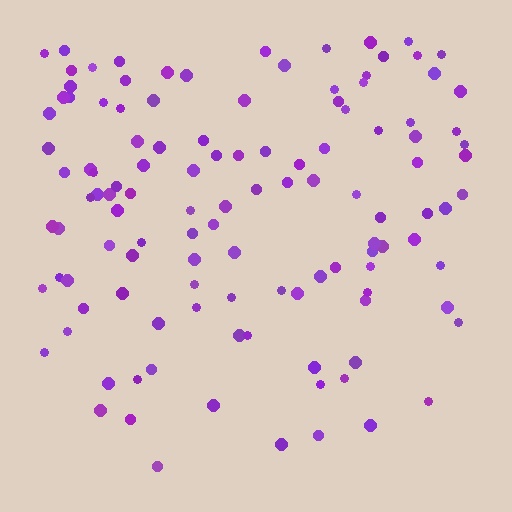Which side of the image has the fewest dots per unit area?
The bottom.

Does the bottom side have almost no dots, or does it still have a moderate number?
Still a moderate number, just noticeably fewer than the top.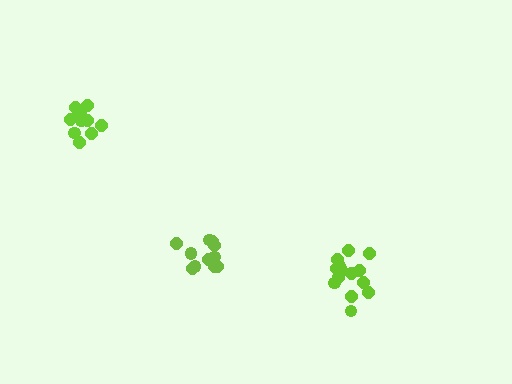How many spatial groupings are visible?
There are 3 spatial groupings.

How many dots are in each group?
Group 1: 14 dots, Group 2: 12 dots, Group 3: 13 dots (39 total).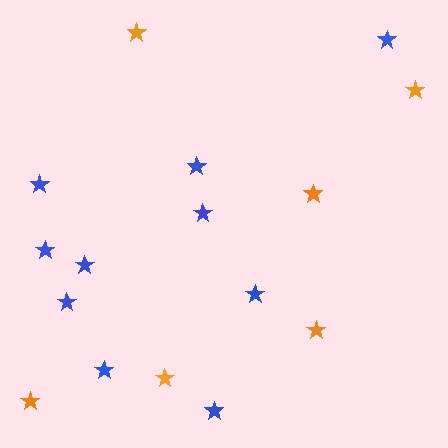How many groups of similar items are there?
There are 2 groups: one group of orange stars (6) and one group of blue stars (10).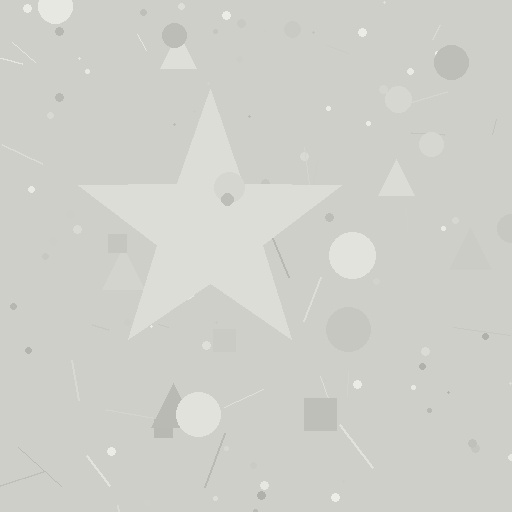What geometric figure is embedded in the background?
A star is embedded in the background.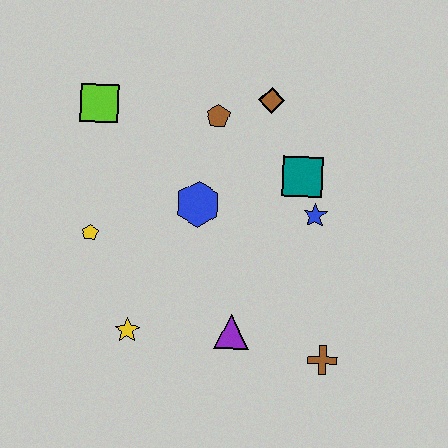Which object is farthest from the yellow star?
The brown diamond is farthest from the yellow star.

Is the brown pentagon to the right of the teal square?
No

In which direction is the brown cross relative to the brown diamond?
The brown cross is below the brown diamond.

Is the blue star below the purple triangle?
No